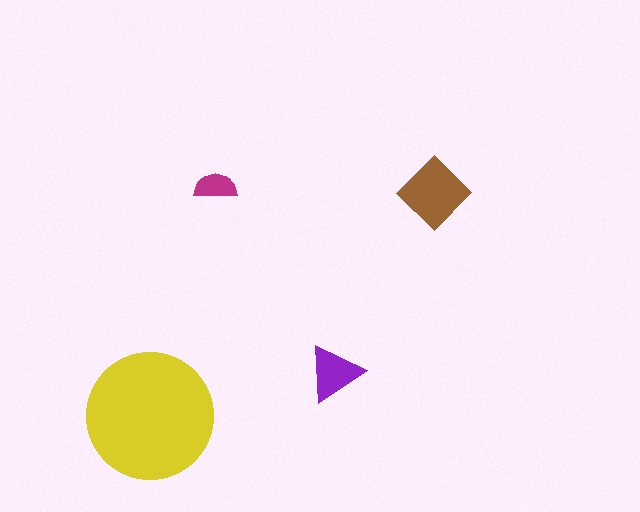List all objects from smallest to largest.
The magenta semicircle, the purple triangle, the brown diamond, the yellow circle.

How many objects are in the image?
There are 4 objects in the image.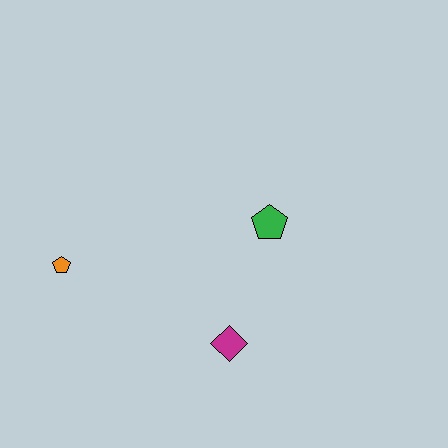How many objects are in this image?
There are 3 objects.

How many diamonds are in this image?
There is 1 diamond.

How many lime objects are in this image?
There are no lime objects.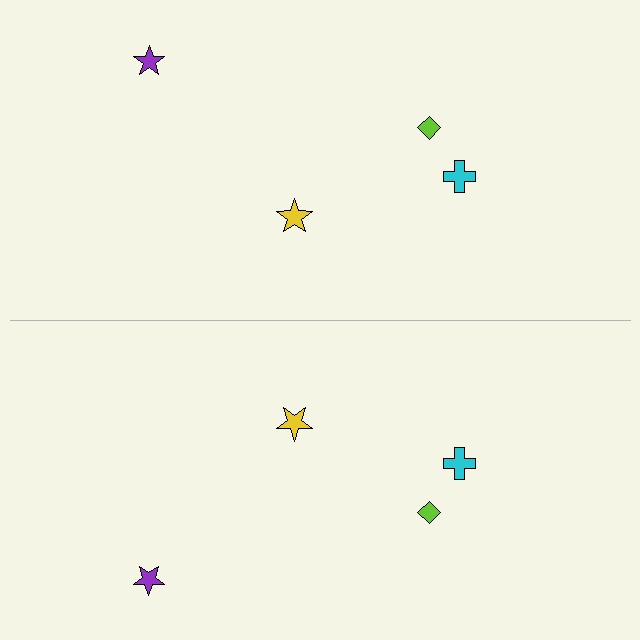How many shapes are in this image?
There are 8 shapes in this image.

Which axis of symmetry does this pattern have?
The pattern has a horizontal axis of symmetry running through the center of the image.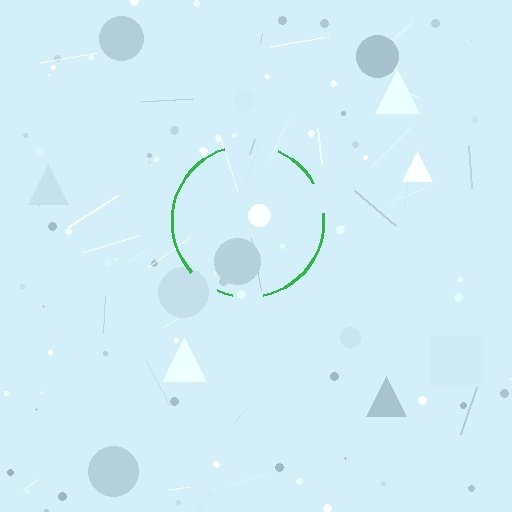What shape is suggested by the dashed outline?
The dashed outline suggests a circle.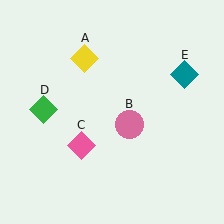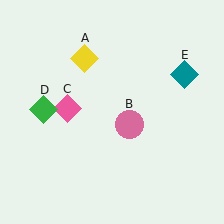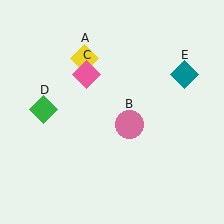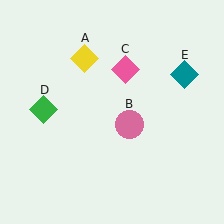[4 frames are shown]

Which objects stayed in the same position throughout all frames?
Yellow diamond (object A) and pink circle (object B) and green diamond (object D) and teal diamond (object E) remained stationary.